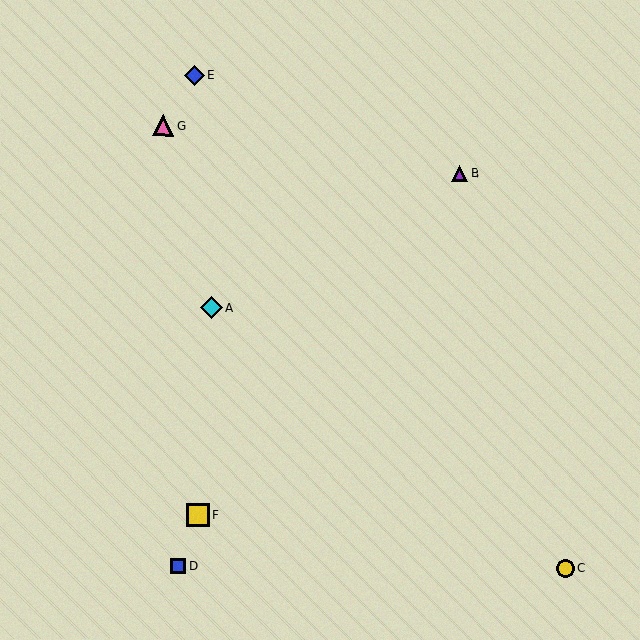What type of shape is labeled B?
Shape B is a purple triangle.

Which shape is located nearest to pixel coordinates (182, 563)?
The blue square (labeled D) at (178, 565) is nearest to that location.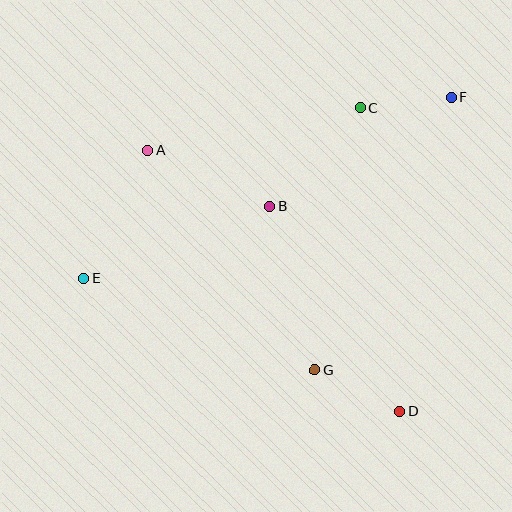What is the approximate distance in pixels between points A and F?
The distance between A and F is approximately 307 pixels.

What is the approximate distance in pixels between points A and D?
The distance between A and D is approximately 363 pixels.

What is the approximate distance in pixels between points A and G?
The distance between A and G is approximately 276 pixels.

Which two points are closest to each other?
Points C and F are closest to each other.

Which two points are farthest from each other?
Points E and F are farthest from each other.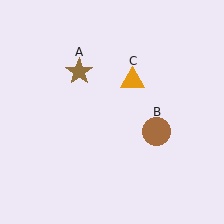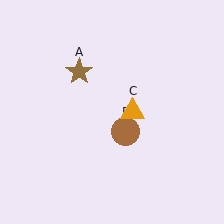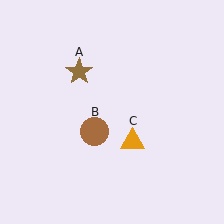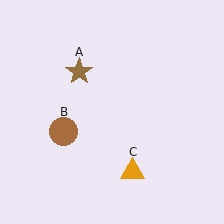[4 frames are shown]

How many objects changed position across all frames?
2 objects changed position: brown circle (object B), orange triangle (object C).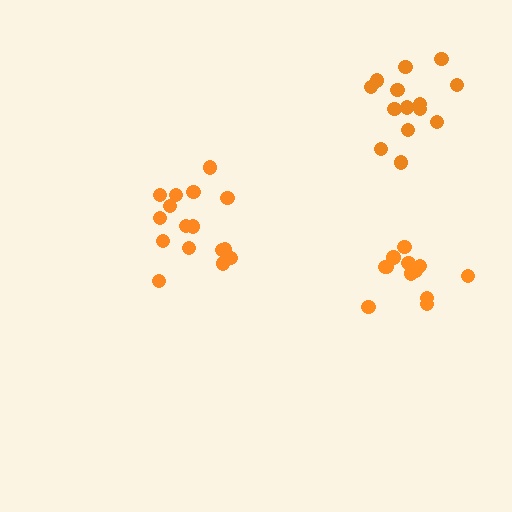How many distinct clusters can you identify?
There are 3 distinct clusters.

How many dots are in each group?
Group 1: 16 dots, Group 2: 14 dots, Group 3: 12 dots (42 total).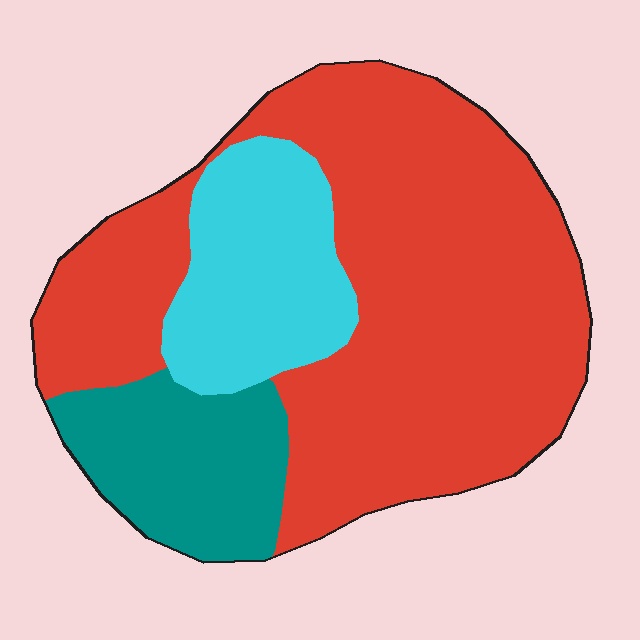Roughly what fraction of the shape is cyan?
Cyan covers roughly 20% of the shape.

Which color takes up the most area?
Red, at roughly 65%.